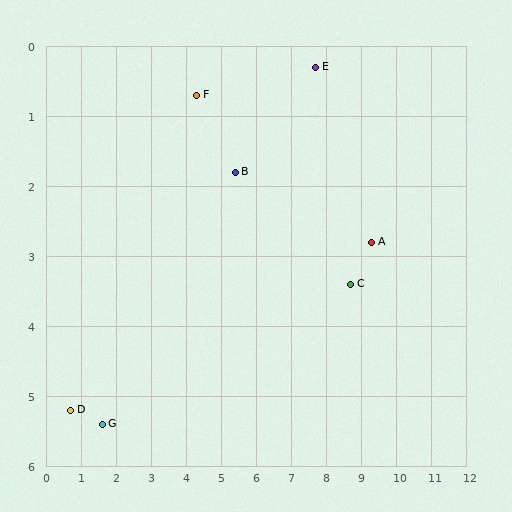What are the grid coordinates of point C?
Point C is at approximately (8.7, 3.4).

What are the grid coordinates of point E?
Point E is at approximately (7.7, 0.3).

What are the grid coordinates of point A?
Point A is at approximately (9.3, 2.8).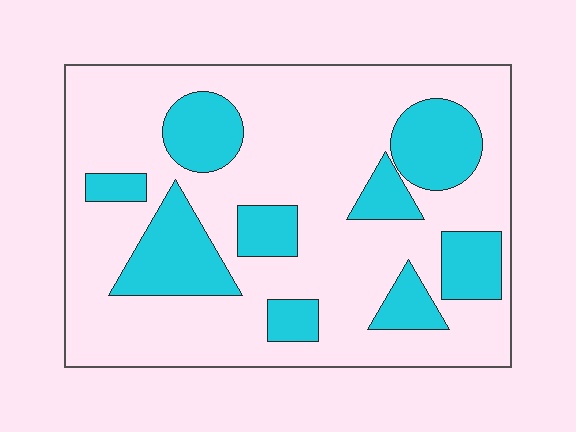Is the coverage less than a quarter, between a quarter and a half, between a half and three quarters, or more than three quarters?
Between a quarter and a half.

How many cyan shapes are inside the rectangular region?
9.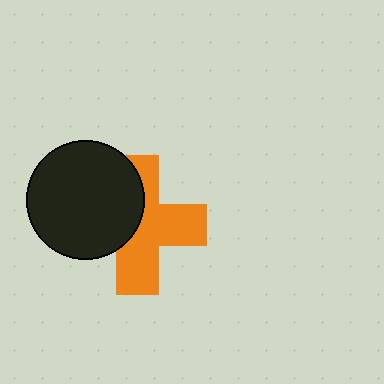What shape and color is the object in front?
The object in front is a black circle.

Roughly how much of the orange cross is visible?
About half of it is visible (roughly 59%).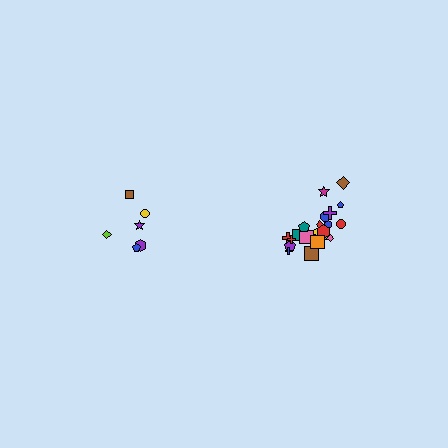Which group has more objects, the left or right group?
The right group.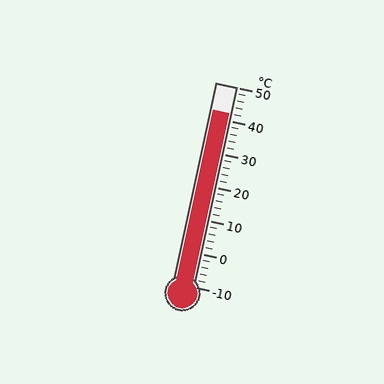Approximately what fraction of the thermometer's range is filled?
The thermometer is filled to approximately 85% of its range.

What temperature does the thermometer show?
The thermometer shows approximately 42°C.